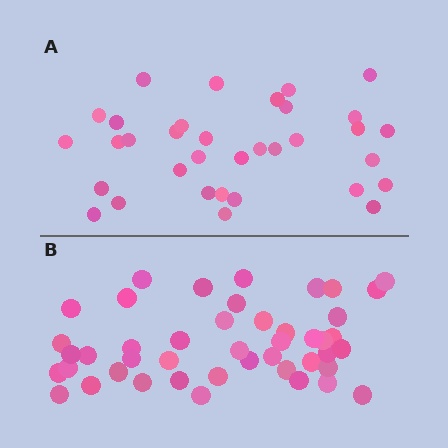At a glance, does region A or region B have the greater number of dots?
Region B (the bottom region) has more dots.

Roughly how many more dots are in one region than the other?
Region B has roughly 12 or so more dots than region A.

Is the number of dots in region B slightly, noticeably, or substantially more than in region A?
Region B has noticeably more, but not dramatically so. The ratio is roughly 1.3 to 1.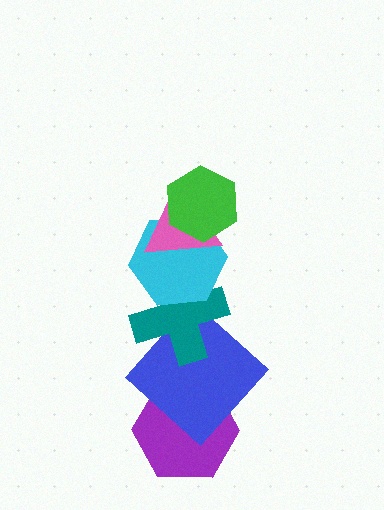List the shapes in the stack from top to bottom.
From top to bottom: the green hexagon, the pink triangle, the cyan hexagon, the teal cross, the blue diamond, the purple hexagon.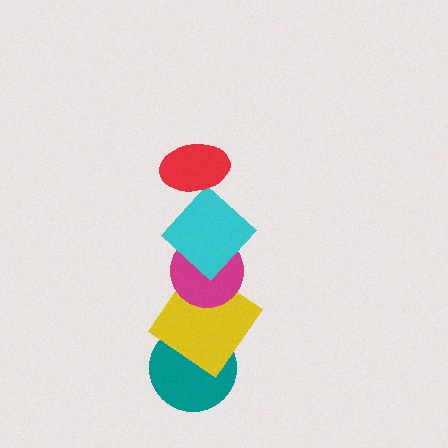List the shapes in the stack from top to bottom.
From top to bottom: the red ellipse, the cyan diamond, the magenta circle, the yellow diamond, the teal circle.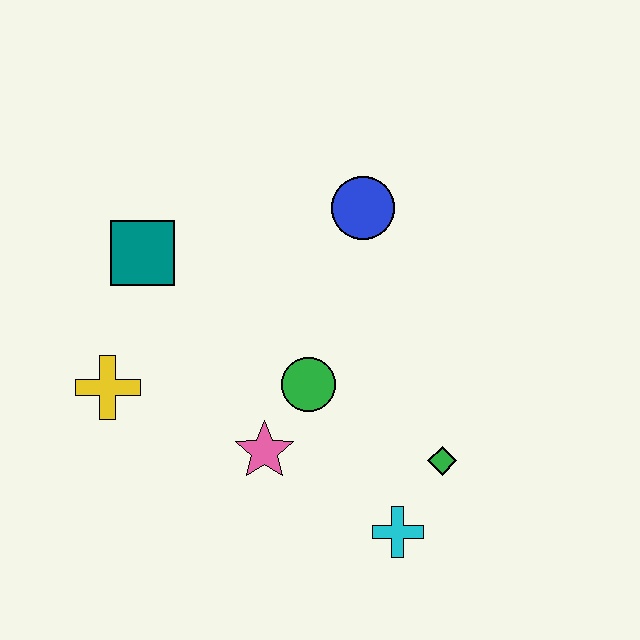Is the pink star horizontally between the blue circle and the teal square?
Yes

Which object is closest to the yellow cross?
The teal square is closest to the yellow cross.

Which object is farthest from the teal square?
The cyan cross is farthest from the teal square.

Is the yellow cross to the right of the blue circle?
No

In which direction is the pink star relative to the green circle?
The pink star is below the green circle.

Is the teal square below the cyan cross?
No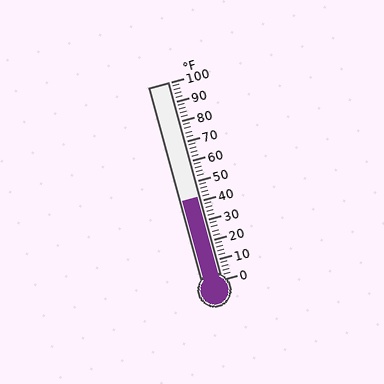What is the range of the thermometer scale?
The thermometer scale ranges from 0°F to 100°F.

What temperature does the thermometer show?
The thermometer shows approximately 42°F.